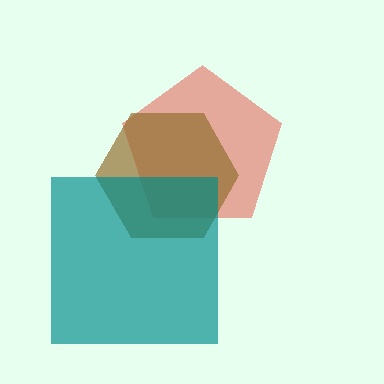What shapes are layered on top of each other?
The layered shapes are: a red pentagon, a brown hexagon, a teal square.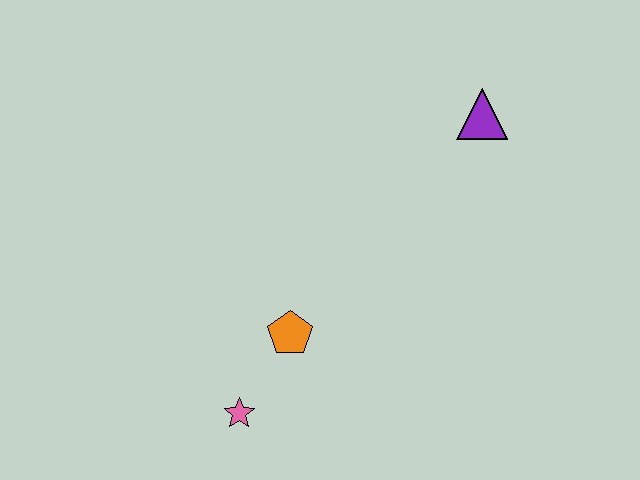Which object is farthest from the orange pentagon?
The purple triangle is farthest from the orange pentagon.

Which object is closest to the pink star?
The orange pentagon is closest to the pink star.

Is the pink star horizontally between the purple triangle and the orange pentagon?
No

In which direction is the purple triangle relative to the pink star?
The purple triangle is above the pink star.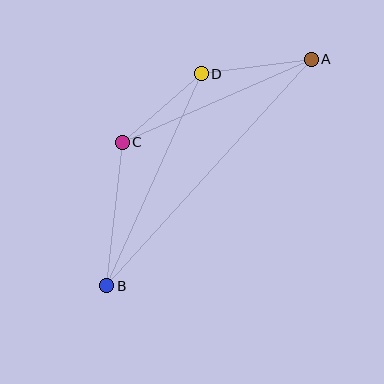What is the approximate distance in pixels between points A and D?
The distance between A and D is approximately 111 pixels.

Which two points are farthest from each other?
Points A and B are farthest from each other.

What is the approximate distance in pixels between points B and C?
The distance between B and C is approximately 144 pixels.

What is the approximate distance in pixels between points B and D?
The distance between B and D is approximately 232 pixels.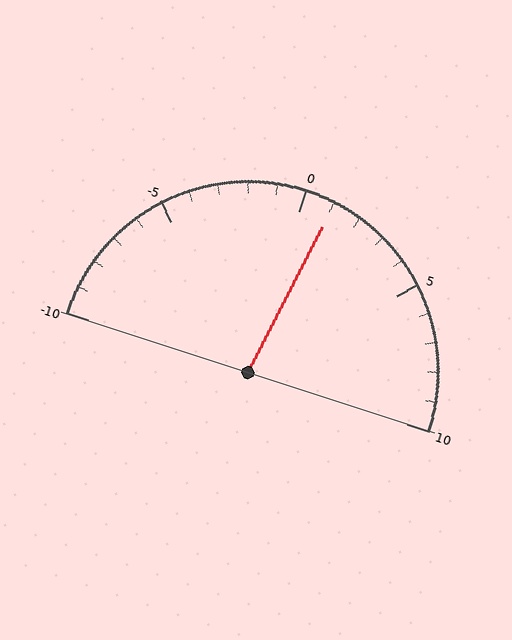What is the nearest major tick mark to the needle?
The nearest major tick mark is 0.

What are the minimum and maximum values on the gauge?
The gauge ranges from -10 to 10.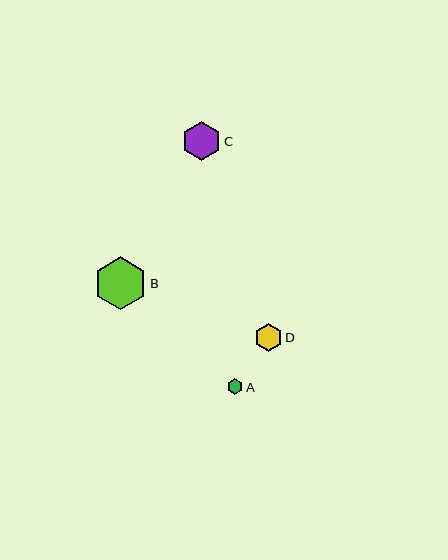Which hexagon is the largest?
Hexagon B is the largest with a size of approximately 53 pixels.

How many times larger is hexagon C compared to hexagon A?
Hexagon C is approximately 2.5 times the size of hexagon A.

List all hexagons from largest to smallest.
From largest to smallest: B, C, D, A.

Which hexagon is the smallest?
Hexagon A is the smallest with a size of approximately 16 pixels.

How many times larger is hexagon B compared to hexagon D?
Hexagon B is approximately 1.9 times the size of hexagon D.